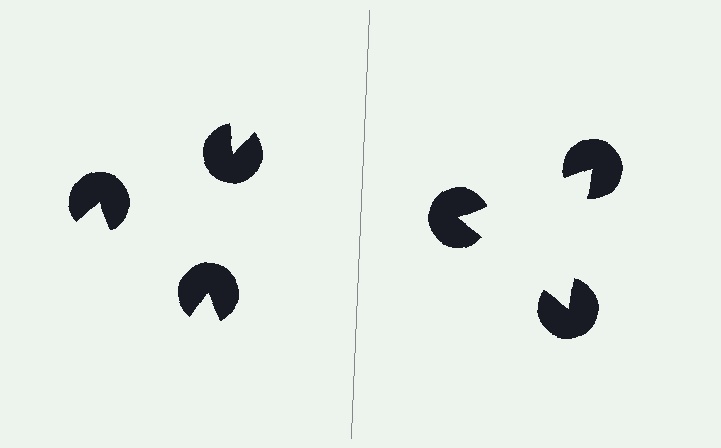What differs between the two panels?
The pac-man discs are positioned identically on both sides; only the wedge orientations differ. On the right they align to a triangle; on the left they are misaligned.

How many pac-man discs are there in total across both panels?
6 — 3 on each side.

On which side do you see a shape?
An illusory triangle appears on the right side. On the left side the wedge cuts are rotated, so no coherent shape forms.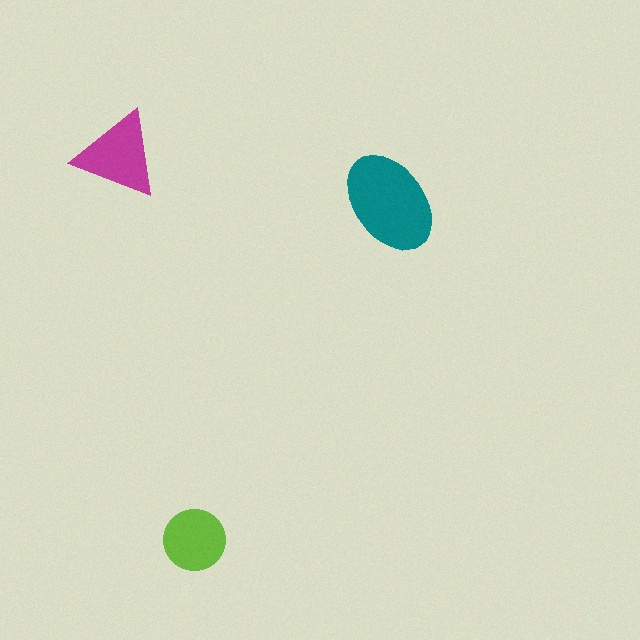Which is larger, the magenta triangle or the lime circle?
The magenta triangle.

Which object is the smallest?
The lime circle.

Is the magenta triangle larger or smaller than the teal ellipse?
Smaller.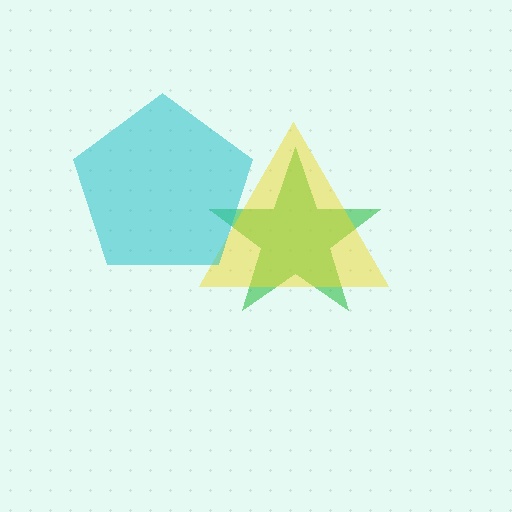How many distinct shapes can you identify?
There are 3 distinct shapes: a green star, a yellow triangle, a cyan pentagon.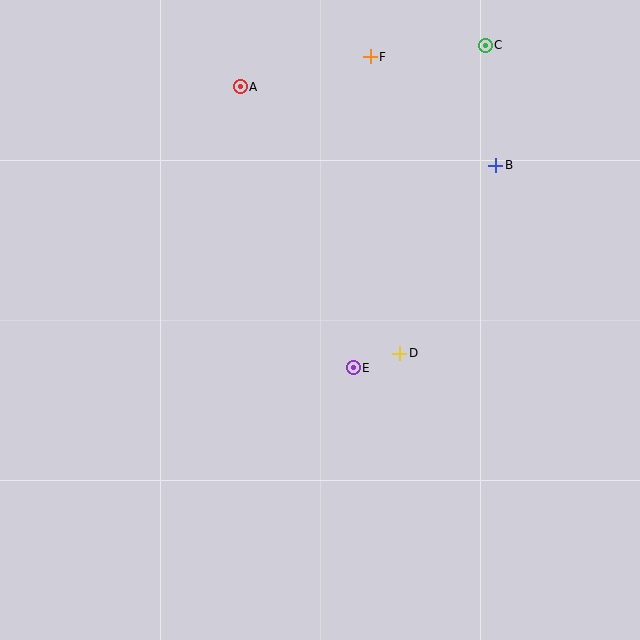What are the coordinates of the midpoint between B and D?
The midpoint between B and D is at (448, 259).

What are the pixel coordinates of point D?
Point D is at (400, 354).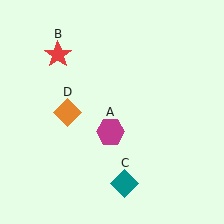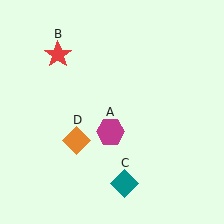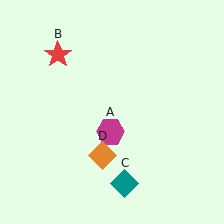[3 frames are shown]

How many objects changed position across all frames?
1 object changed position: orange diamond (object D).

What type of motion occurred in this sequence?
The orange diamond (object D) rotated counterclockwise around the center of the scene.